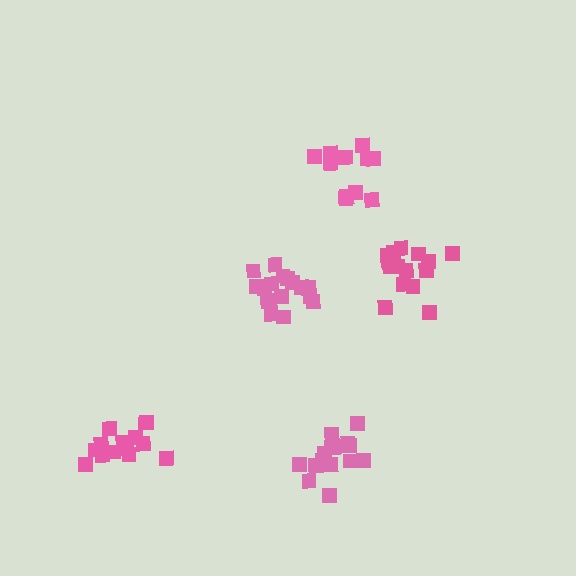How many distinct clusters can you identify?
There are 5 distinct clusters.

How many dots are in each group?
Group 1: 16 dots, Group 2: 17 dots, Group 3: 16 dots, Group 4: 14 dots, Group 5: 13 dots (76 total).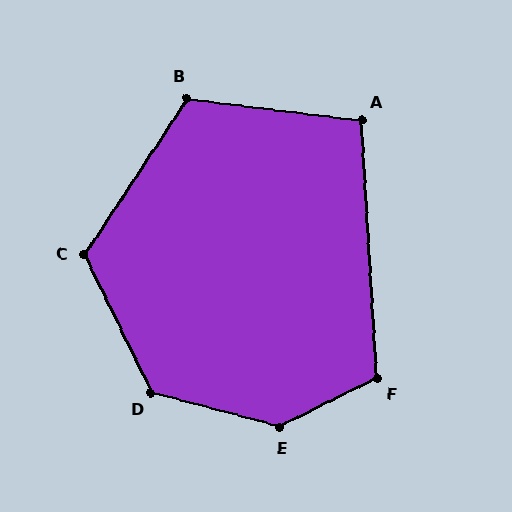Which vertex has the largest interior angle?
E, at approximately 139 degrees.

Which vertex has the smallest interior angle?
A, at approximately 101 degrees.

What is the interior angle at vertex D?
Approximately 131 degrees (obtuse).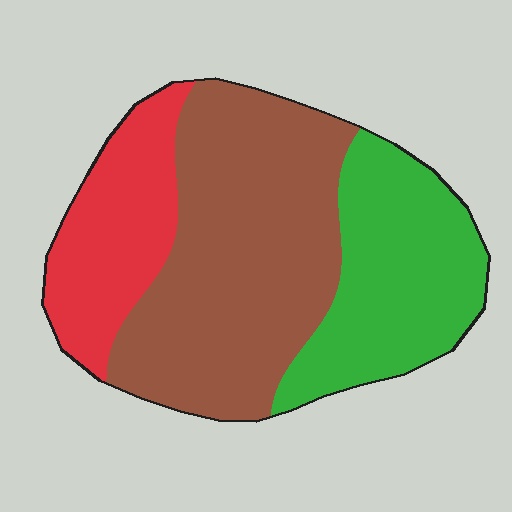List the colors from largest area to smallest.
From largest to smallest: brown, green, red.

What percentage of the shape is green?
Green takes up about one third (1/3) of the shape.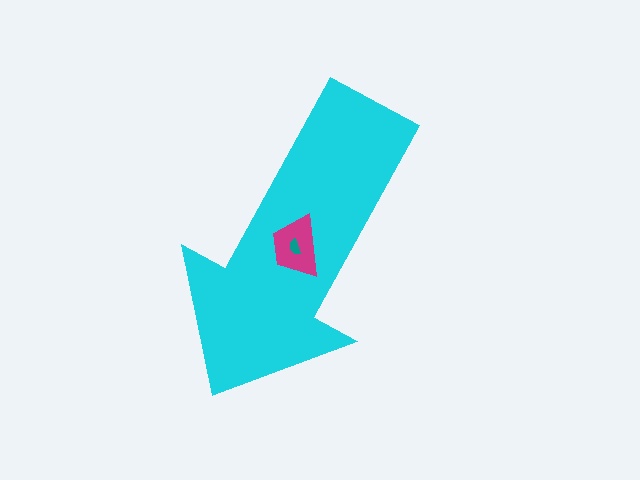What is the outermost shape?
The cyan arrow.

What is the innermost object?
The teal semicircle.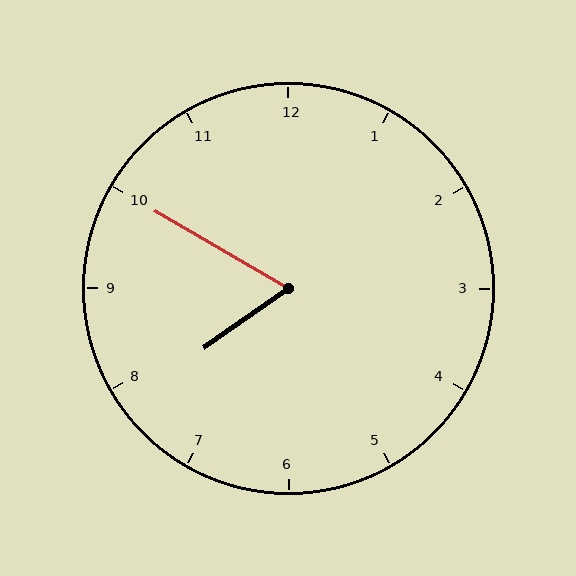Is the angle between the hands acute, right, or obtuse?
It is acute.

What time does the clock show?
7:50.